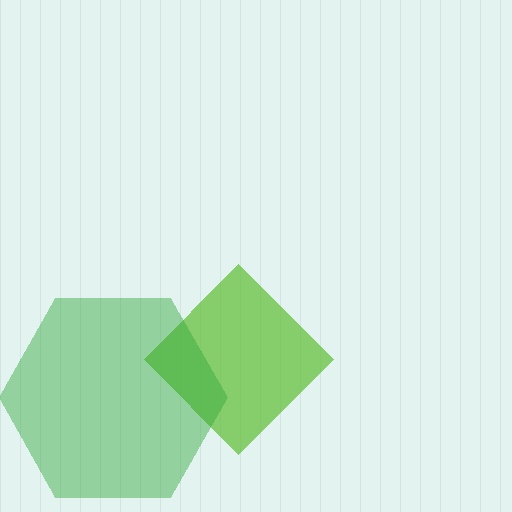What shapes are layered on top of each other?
The layered shapes are: a lime diamond, a green hexagon.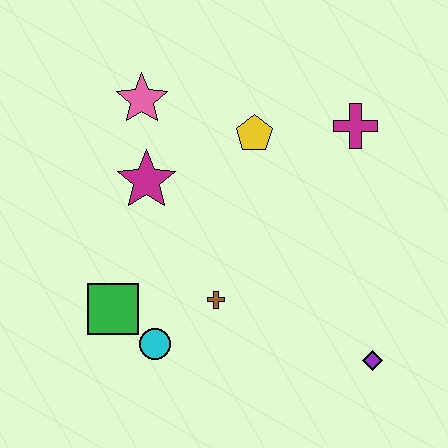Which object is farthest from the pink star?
The purple diamond is farthest from the pink star.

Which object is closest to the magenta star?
The pink star is closest to the magenta star.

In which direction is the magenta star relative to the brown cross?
The magenta star is above the brown cross.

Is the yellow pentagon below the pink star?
Yes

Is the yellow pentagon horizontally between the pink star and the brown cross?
No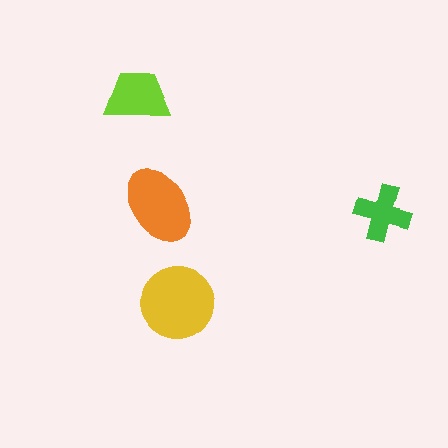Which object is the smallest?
The green cross.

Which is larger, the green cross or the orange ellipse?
The orange ellipse.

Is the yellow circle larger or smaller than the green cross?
Larger.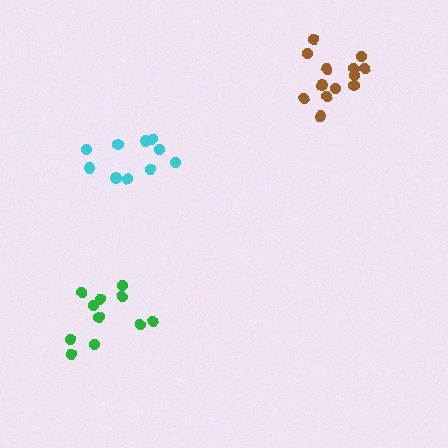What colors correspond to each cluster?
The clusters are colored: green, cyan, brown.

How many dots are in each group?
Group 1: 11 dots, Group 2: 10 dots, Group 3: 13 dots (34 total).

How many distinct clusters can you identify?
There are 3 distinct clusters.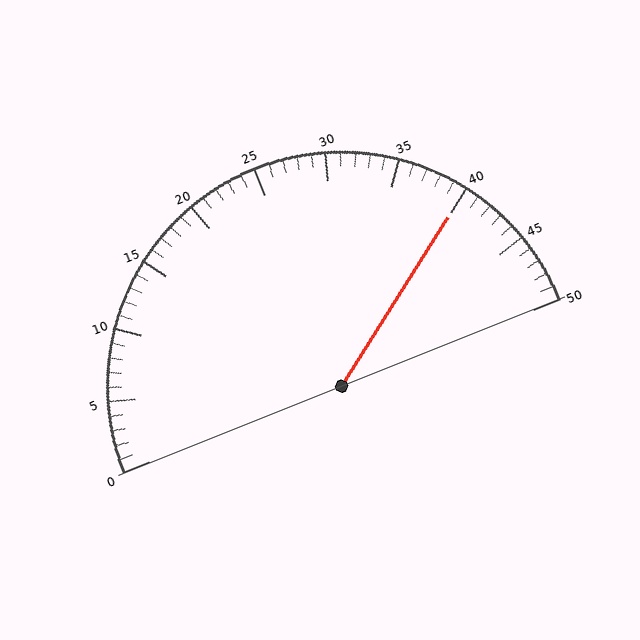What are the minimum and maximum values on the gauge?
The gauge ranges from 0 to 50.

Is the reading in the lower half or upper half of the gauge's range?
The reading is in the upper half of the range (0 to 50).